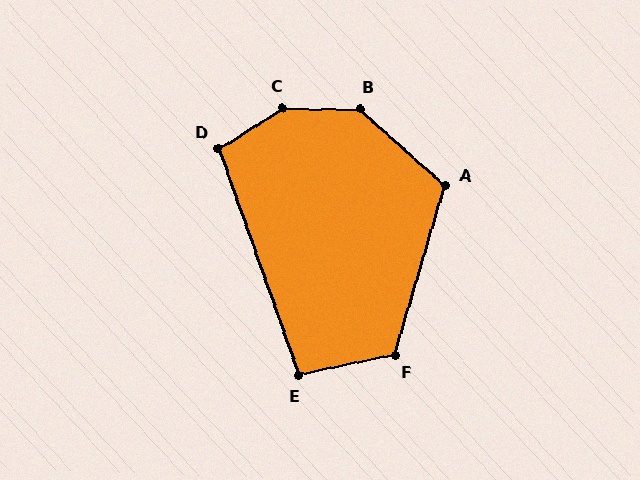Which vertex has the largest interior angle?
C, at approximately 147 degrees.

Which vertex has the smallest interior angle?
E, at approximately 98 degrees.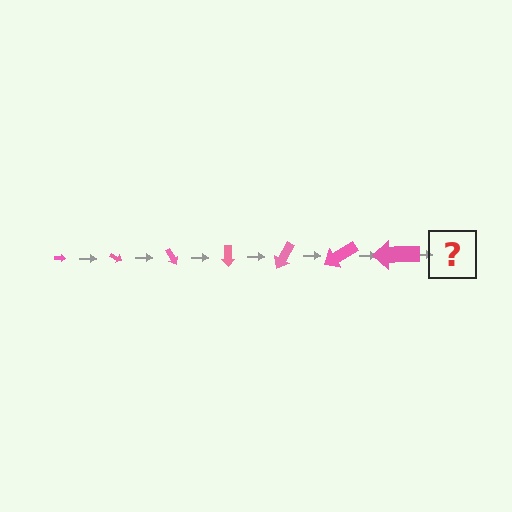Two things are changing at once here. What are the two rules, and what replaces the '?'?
The two rules are that the arrow grows larger each step and it rotates 30 degrees each step. The '?' should be an arrow, larger than the previous one and rotated 210 degrees from the start.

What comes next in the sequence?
The next element should be an arrow, larger than the previous one and rotated 210 degrees from the start.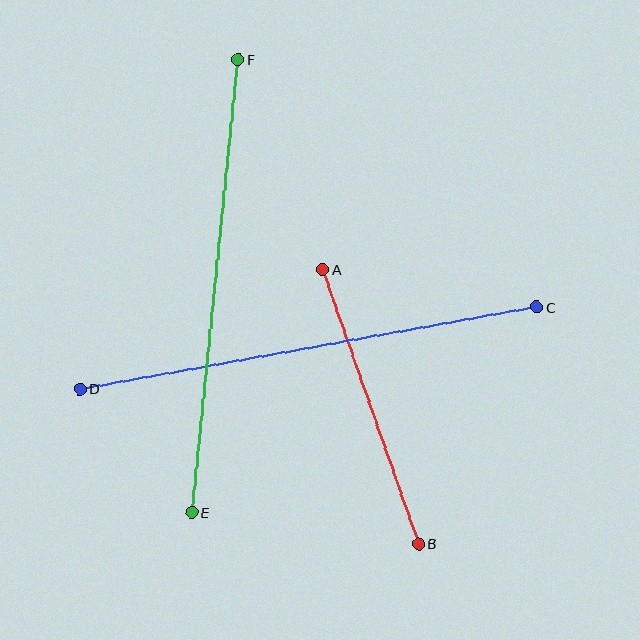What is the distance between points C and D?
The distance is approximately 464 pixels.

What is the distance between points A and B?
The distance is approximately 291 pixels.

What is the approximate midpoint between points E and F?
The midpoint is at approximately (215, 286) pixels.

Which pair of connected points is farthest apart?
Points C and D are farthest apart.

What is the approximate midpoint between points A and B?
The midpoint is at approximately (371, 407) pixels.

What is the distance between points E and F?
The distance is approximately 455 pixels.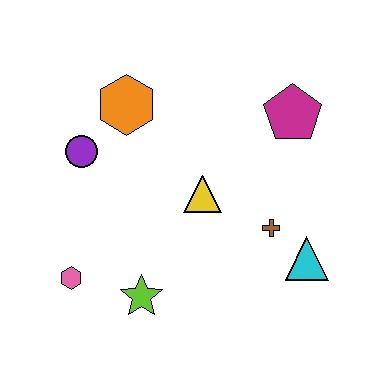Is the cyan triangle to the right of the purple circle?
Yes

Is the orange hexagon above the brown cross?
Yes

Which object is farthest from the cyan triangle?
The purple circle is farthest from the cyan triangle.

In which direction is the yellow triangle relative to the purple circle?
The yellow triangle is to the right of the purple circle.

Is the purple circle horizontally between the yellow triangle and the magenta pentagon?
No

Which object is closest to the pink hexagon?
The lime star is closest to the pink hexagon.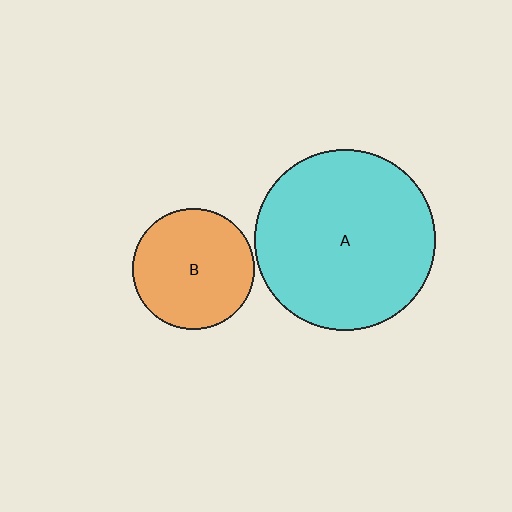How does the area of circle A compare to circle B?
Approximately 2.2 times.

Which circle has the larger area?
Circle A (cyan).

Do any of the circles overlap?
No, none of the circles overlap.